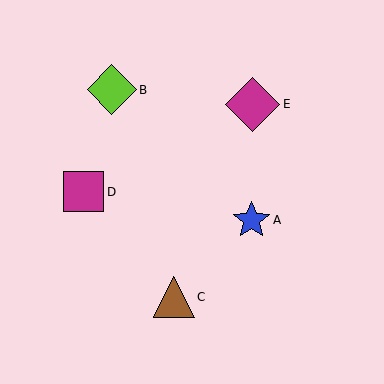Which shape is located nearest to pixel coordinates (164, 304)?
The brown triangle (labeled C) at (174, 297) is nearest to that location.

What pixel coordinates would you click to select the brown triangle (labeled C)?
Click at (174, 297) to select the brown triangle C.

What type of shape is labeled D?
Shape D is a magenta square.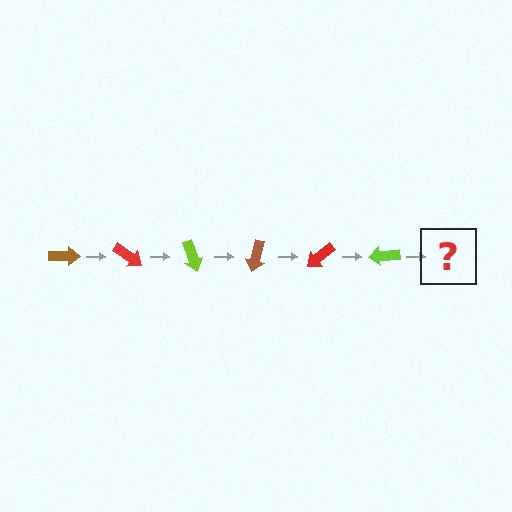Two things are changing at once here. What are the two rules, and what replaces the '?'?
The two rules are that it rotates 35 degrees each step and the color cycles through brown, red, and lime. The '?' should be a brown arrow, rotated 210 degrees from the start.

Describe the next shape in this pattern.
It should be a brown arrow, rotated 210 degrees from the start.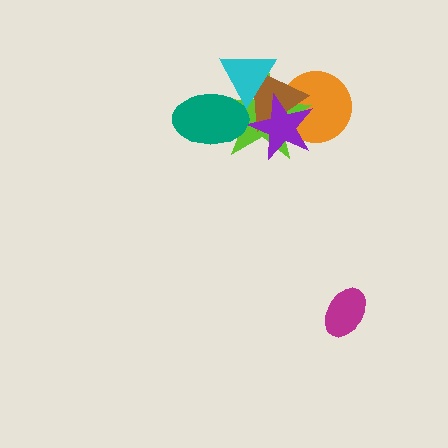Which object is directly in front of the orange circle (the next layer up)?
The lime star is directly in front of the orange circle.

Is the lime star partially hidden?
Yes, it is partially covered by another shape.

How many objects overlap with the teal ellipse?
3 objects overlap with the teal ellipse.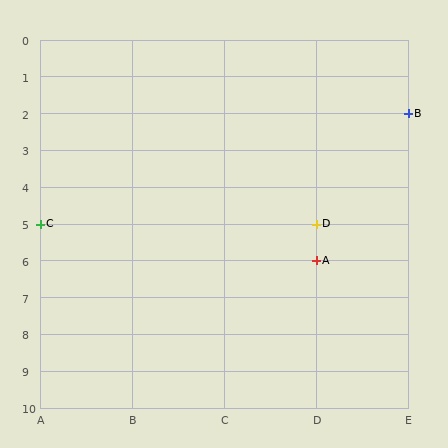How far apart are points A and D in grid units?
Points A and D are 1 row apart.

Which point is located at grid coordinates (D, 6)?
Point A is at (D, 6).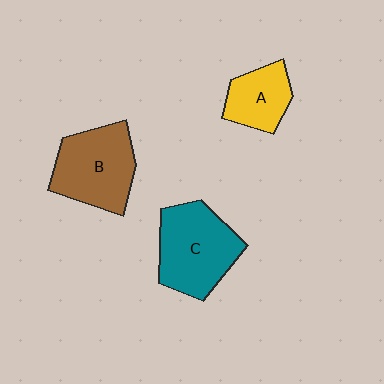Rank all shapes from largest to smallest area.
From largest to smallest: C (teal), B (brown), A (yellow).